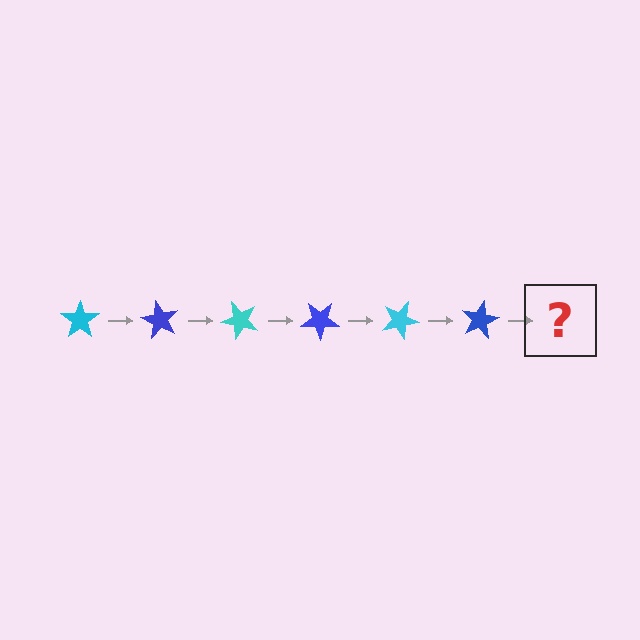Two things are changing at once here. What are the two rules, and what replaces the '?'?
The two rules are that it rotates 60 degrees each step and the color cycles through cyan and blue. The '?' should be a cyan star, rotated 360 degrees from the start.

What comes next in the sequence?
The next element should be a cyan star, rotated 360 degrees from the start.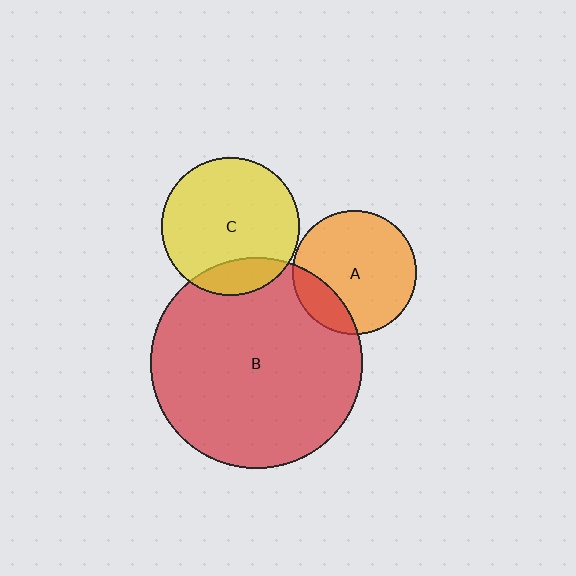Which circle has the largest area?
Circle B (red).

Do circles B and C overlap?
Yes.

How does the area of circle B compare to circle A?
Approximately 2.9 times.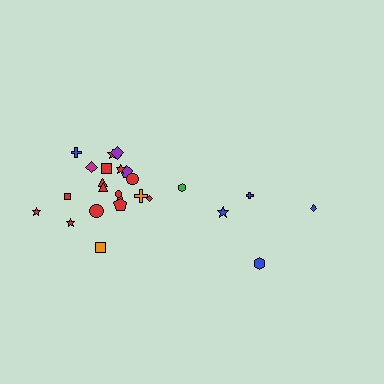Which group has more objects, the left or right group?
The left group.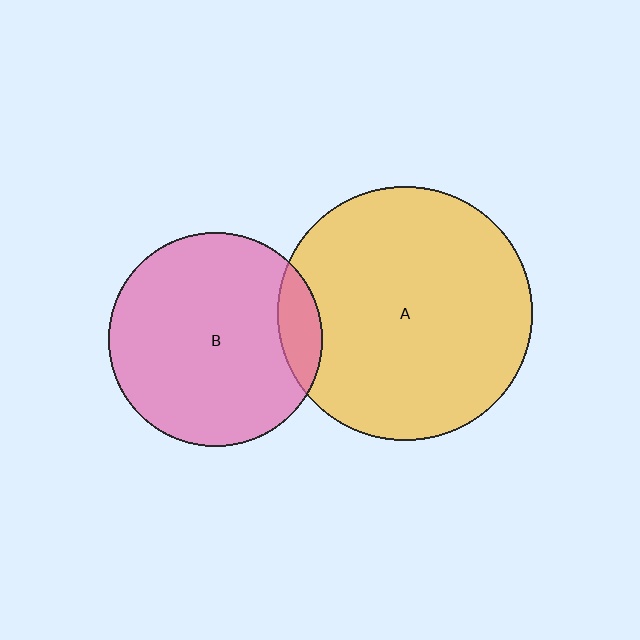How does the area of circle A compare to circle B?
Approximately 1.4 times.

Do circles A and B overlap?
Yes.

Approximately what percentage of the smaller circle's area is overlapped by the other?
Approximately 10%.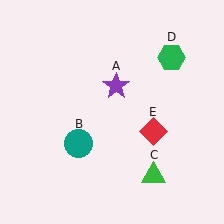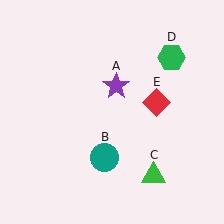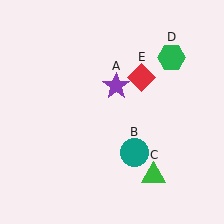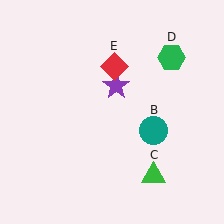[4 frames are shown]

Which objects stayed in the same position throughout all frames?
Purple star (object A) and green triangle (object C) and green hexagon (object D) remained stationary.